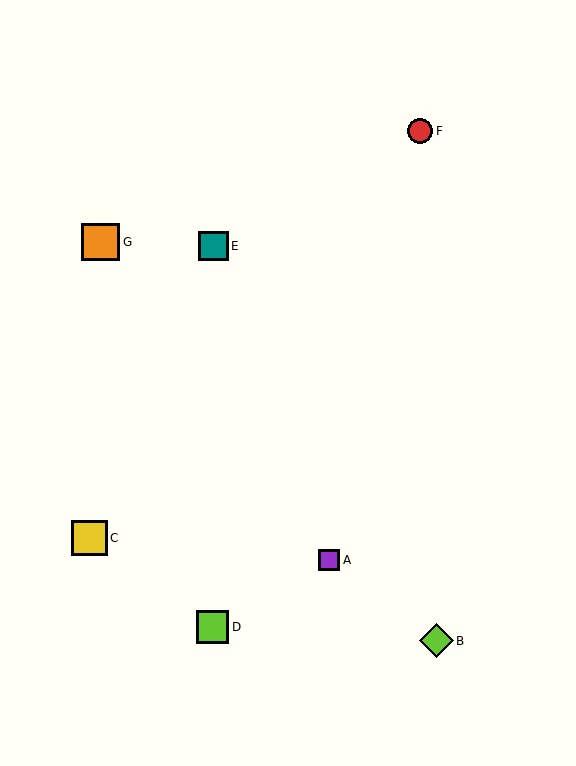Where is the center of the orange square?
The center of the orange square is at (101, 242).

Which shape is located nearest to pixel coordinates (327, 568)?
The purple square (labeled A) at (329, 560) is nearest to that location.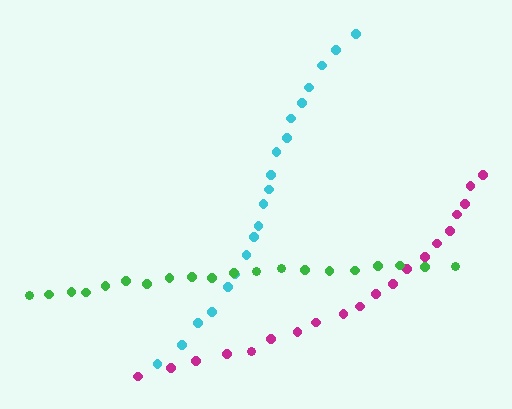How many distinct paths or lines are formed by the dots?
There are 3 distinct paths.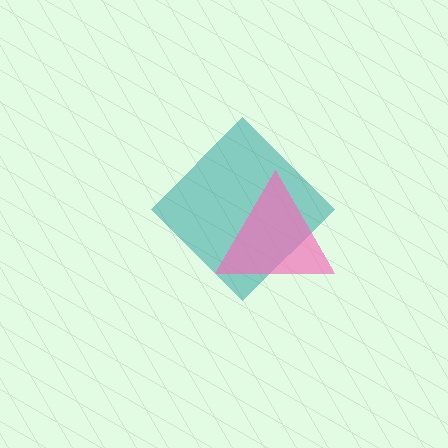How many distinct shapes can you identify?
There are 2 distinct shapes: a teal diamond, a pink triangle.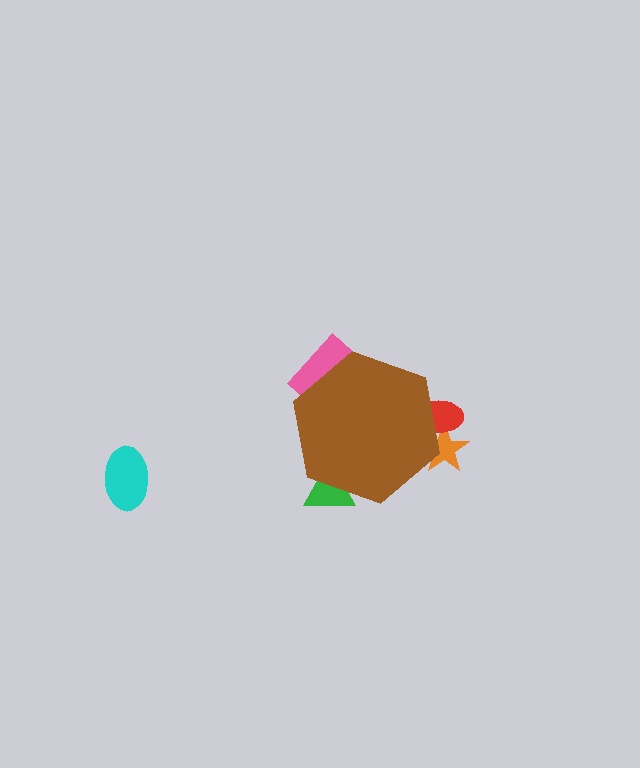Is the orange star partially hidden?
Yes, the orange star is partially hidden behind the brown hexagon.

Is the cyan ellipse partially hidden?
No, the cyan ellipse is fully visible.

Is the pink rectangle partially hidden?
Yes, the pink rectangle is partially hidden behind the brown hexagon.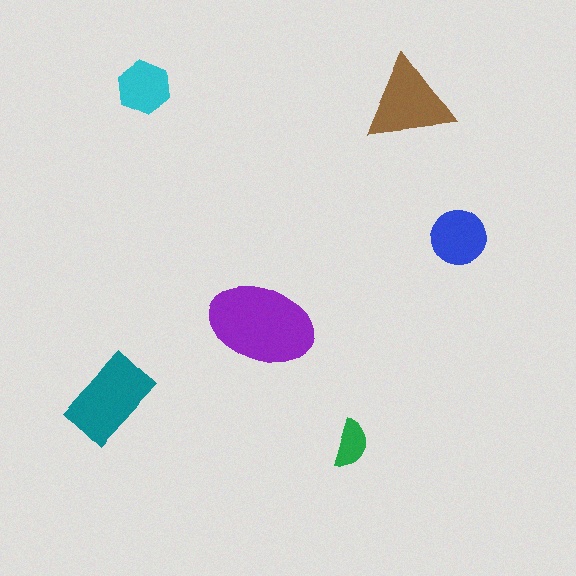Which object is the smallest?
The green semicircle.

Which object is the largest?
The purple ellipse.